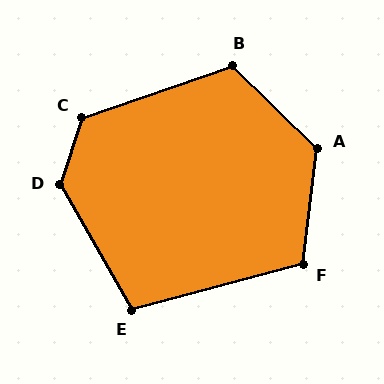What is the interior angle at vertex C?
Approximately 128 degrees (obtuse).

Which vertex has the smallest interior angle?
E, at approximately 105 degrees.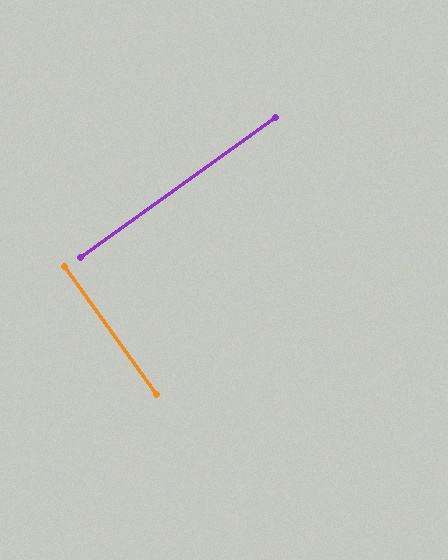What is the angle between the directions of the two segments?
Approximately 90 degrees.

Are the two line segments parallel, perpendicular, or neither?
Perpendicular — they meet at approximately 90°.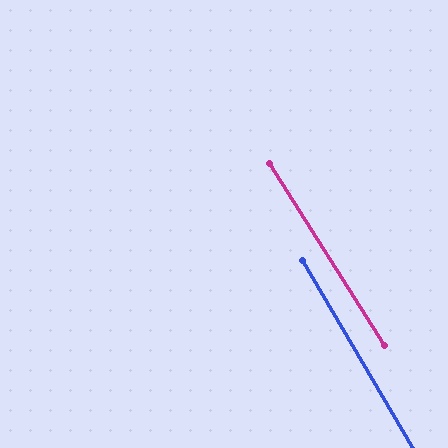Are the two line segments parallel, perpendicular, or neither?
Parallel — their directions differ by only 1.7°.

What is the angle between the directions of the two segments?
Approximately 2 degrees.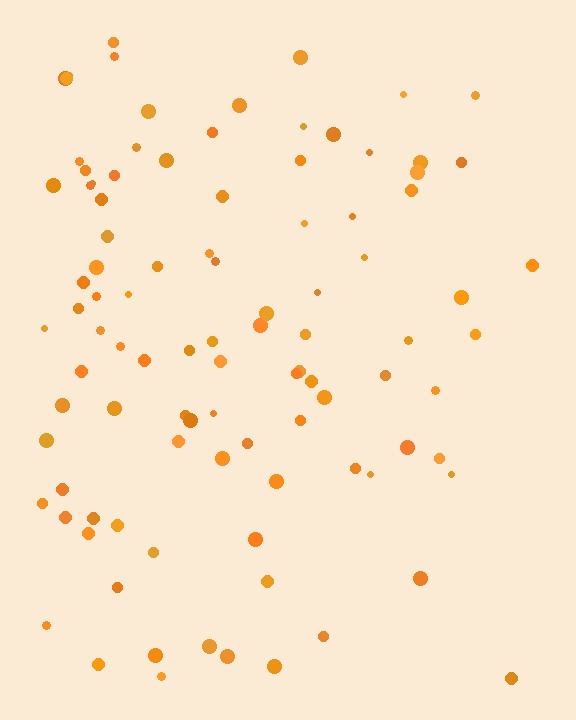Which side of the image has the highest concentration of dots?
The left.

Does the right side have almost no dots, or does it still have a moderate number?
Still a moderate number, just noticeably fewer than the left.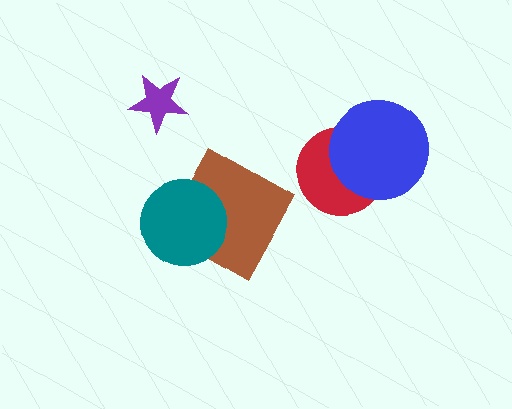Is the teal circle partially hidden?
No, no other shape covers it.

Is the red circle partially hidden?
Yes, it is partially covered by another shape.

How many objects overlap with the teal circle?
1 object overlaps with the teal circle.